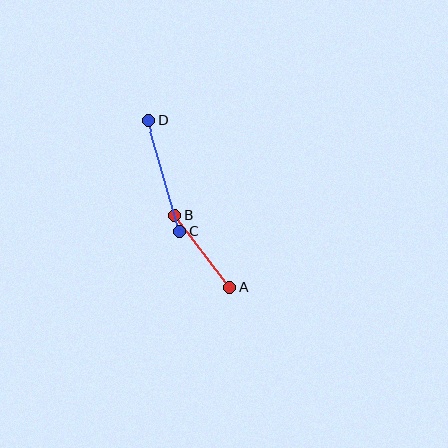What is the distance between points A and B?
The distance is approximately 91 pixels.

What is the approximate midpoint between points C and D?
The midpoint is at approximately (164, 175) pixels.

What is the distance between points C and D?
The distance is approximately 115 pixels.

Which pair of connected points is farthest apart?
Points C and D are farthest apart.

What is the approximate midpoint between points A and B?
The midpoint is at approximately (202, 251) pixels.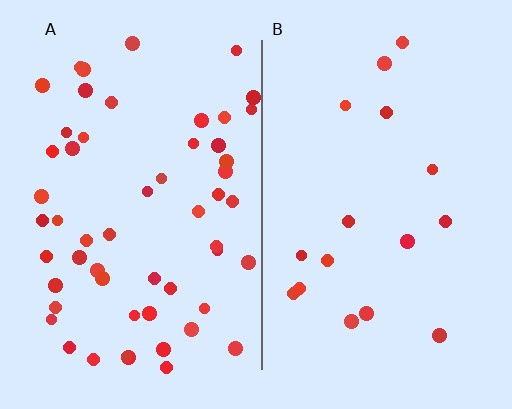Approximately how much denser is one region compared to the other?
Approximately 3.3× — region A over region B.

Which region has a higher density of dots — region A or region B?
A (the left).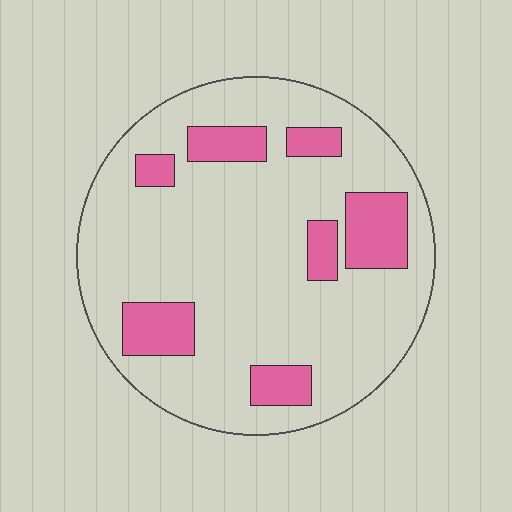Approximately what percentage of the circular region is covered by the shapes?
Approximately 20%.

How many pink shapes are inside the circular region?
7.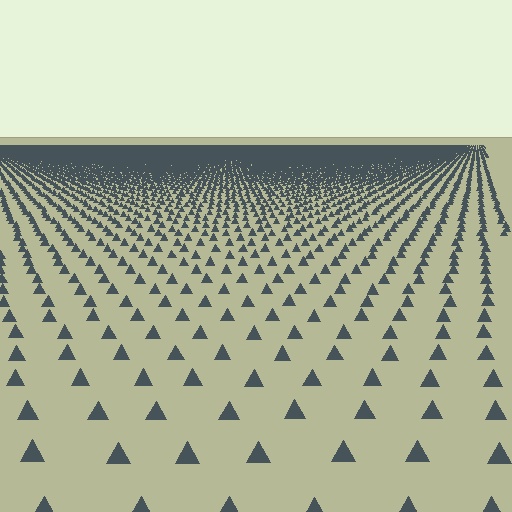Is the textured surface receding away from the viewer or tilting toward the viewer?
The surface is receding away from the viewer. Texture elements get smaller and denser toward the top.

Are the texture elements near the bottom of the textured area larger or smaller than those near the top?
Larger. Near the bottom, elements are closer to the viewer and appear at a bigger on-screen size.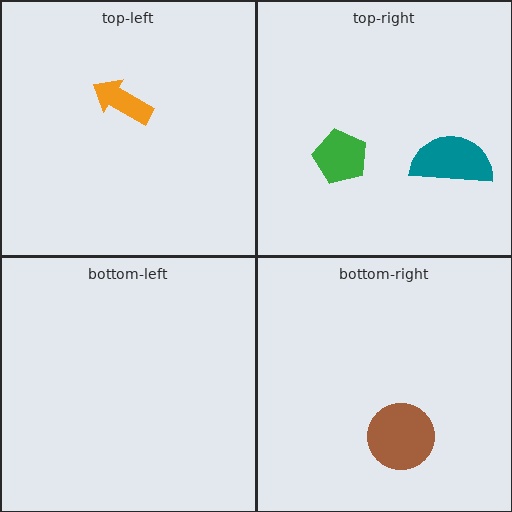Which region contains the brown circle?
The bottom-right region.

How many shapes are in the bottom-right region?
1.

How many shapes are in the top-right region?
2.